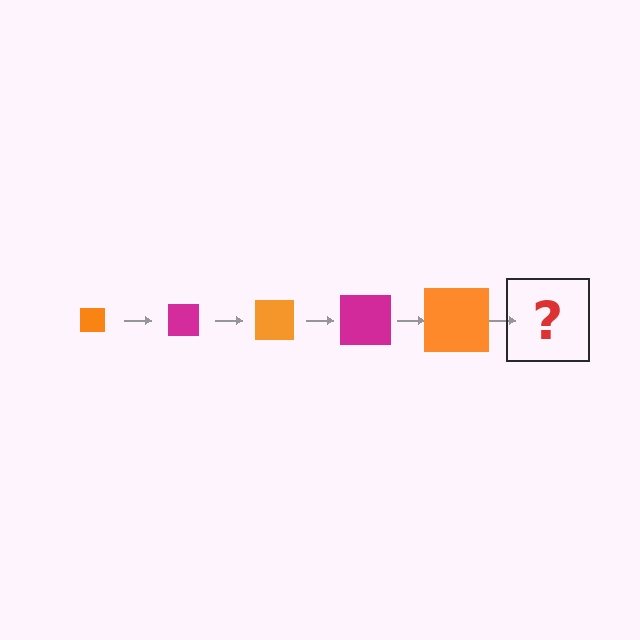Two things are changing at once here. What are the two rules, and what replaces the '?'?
The two rules are that the square grows larger each step and the color cycles through orange and magenta. The '?' should be a magenta square, larger than the previous one.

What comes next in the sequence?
The next element should be a magenta square, larger than the previous one.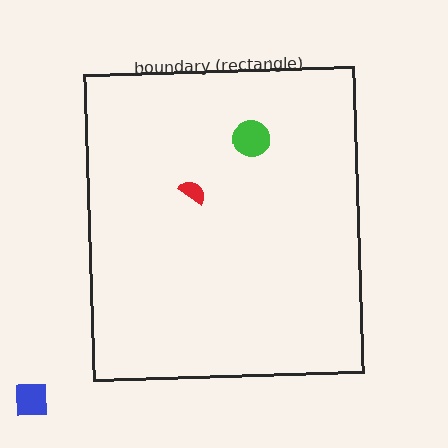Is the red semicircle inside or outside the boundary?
Inside.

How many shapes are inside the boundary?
2 inside, 1 outside.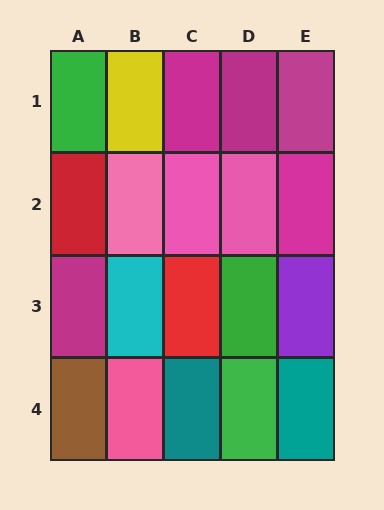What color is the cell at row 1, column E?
Magenta.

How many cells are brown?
1 cell is brown.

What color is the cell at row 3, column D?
Green.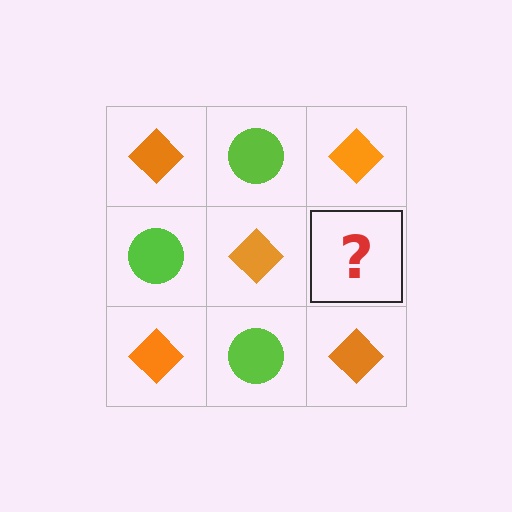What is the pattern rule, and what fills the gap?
The rule is that it alternates orange diamond and lime circle in a checkerboard pattern. The gap should be filled with a lime circle.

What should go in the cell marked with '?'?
The missing cell should contain a lime circle.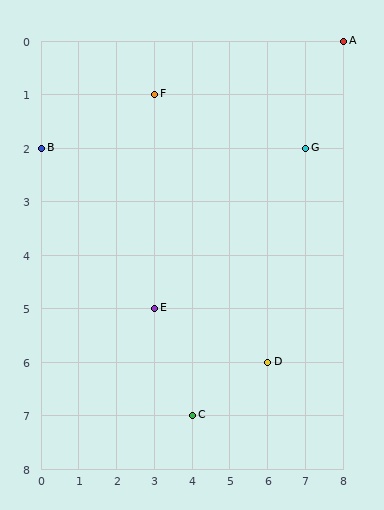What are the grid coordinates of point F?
Point F is at grid coordinates (3, 1).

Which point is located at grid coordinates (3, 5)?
Point E is at (3, 5).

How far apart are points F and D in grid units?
Points F and D are 3 columns and 5 rows apart (about 5.8 grid units diagonally).